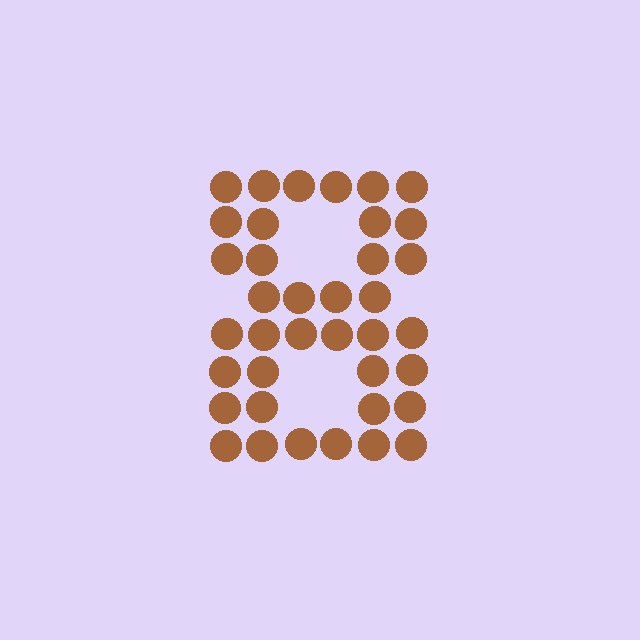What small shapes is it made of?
It is made of small circles.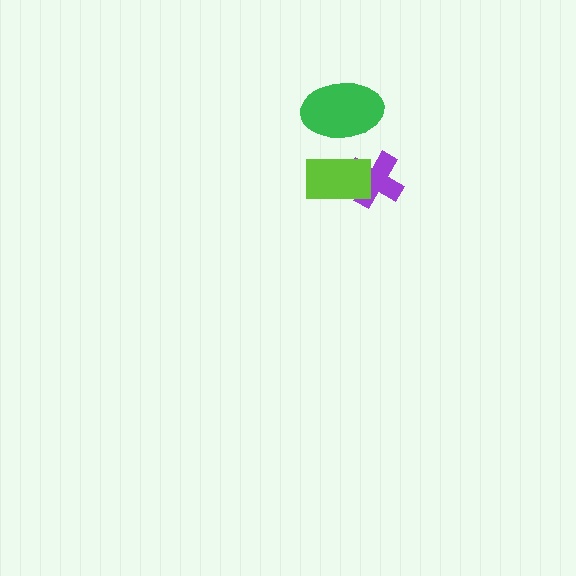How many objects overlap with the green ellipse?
0 objects overlap with the green ellipse.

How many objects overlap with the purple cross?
1 object overlaps with the purple cross.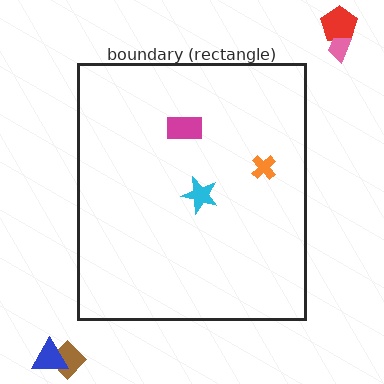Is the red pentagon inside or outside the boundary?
Outside.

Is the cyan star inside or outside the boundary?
Inside.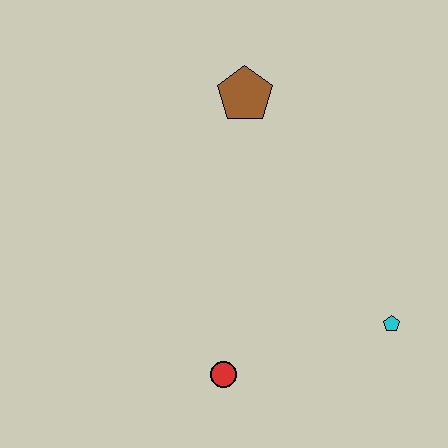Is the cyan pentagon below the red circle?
No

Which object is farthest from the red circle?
The brown pentagon is farthest from the red circle.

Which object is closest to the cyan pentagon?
The red circle is closest to the cyan pentagon.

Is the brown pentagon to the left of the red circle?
No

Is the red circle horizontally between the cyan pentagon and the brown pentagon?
No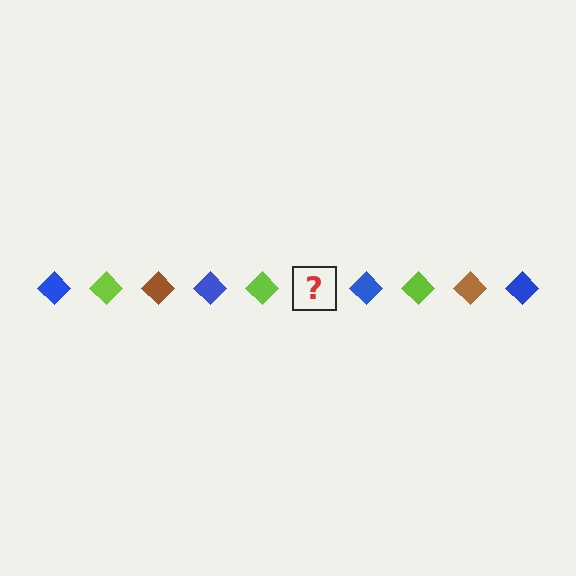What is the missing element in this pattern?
The missing element is a brown diamond.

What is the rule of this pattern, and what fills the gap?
The rule is that the pattern cycles through blue, lime, brown diamonds. The gap should be filled with a brown diamond.